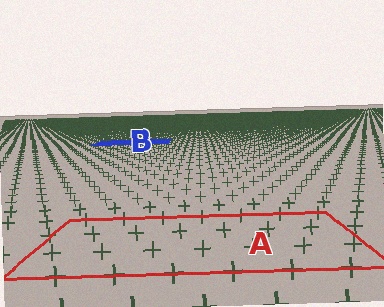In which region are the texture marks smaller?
The texture marks are smaller in region B, because it is farther away.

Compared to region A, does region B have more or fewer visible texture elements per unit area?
Region B has more texture elements per unit area — they are packed more densely because it is farther away.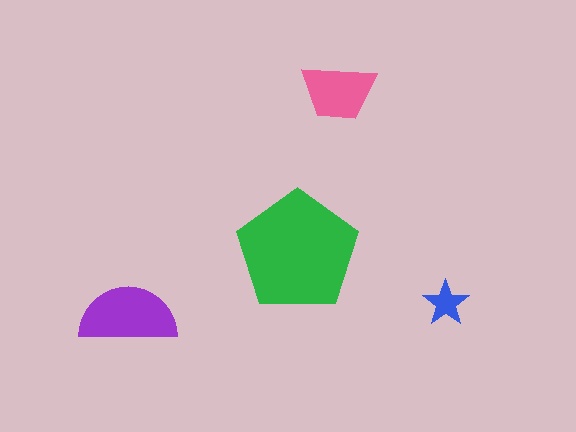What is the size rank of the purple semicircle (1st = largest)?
2nd.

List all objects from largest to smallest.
The green pentagon, the purple semicircle, the pink trapezoid, the blue star.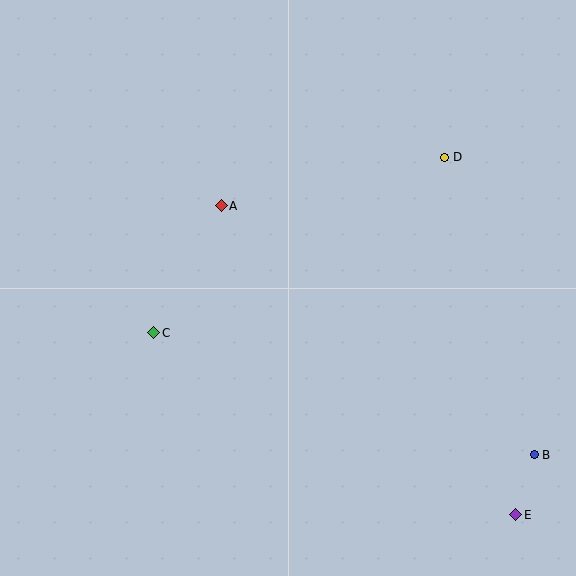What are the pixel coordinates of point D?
Point D is at (445, 157).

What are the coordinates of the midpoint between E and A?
The midpoint between E and A is at (369, 360).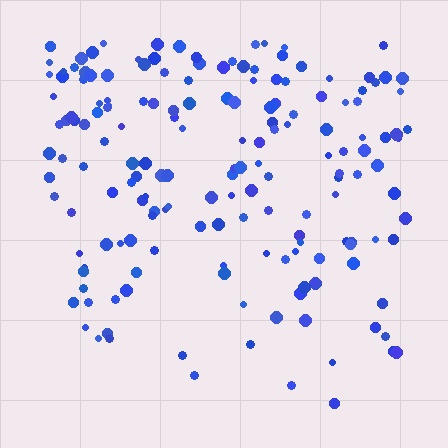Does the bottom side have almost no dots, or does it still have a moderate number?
Still a moderate number, just noticeably fewer than the top.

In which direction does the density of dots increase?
From bottom to top, with the top side densest.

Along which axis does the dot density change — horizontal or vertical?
Vertical.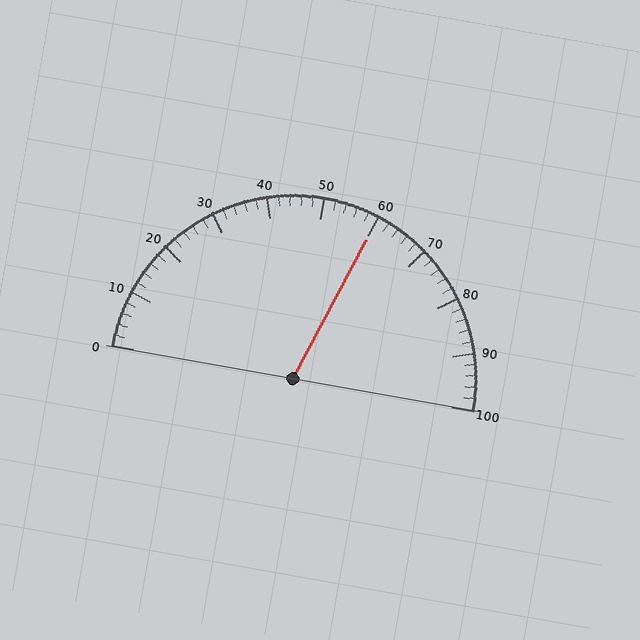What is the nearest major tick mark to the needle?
The nearest major tick mark is 60.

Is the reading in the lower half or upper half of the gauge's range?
The reading is in the upper half of the range (0 to 100).